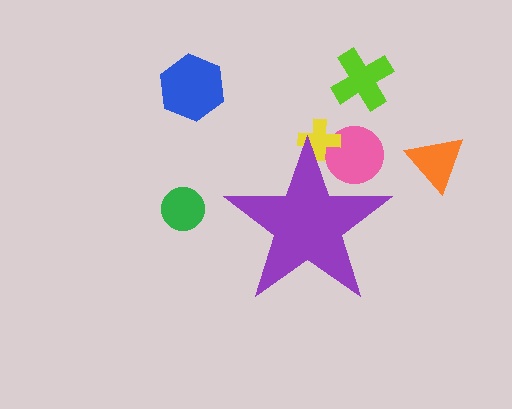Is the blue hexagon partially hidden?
No, the blue hexagon is fully visible.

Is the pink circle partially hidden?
Yes, the pink circle is partially hidden behind the purple star.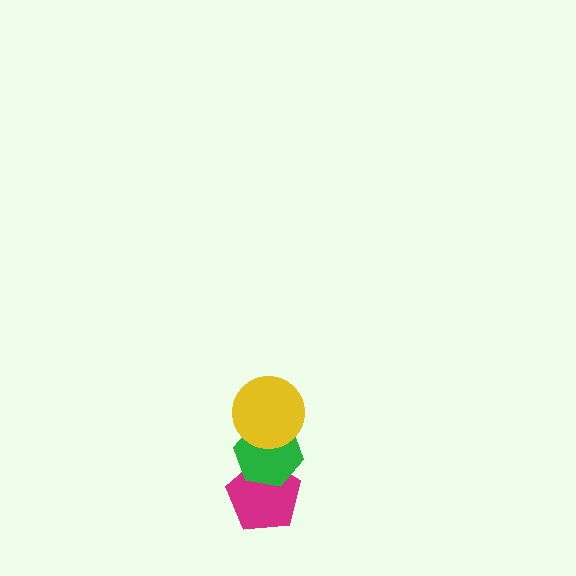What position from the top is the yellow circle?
The yellow circle is 1st from the top.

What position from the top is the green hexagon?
The green hexagon is 2nd from the top.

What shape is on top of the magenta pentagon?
The green hexagon is on top of the magenta pentagon.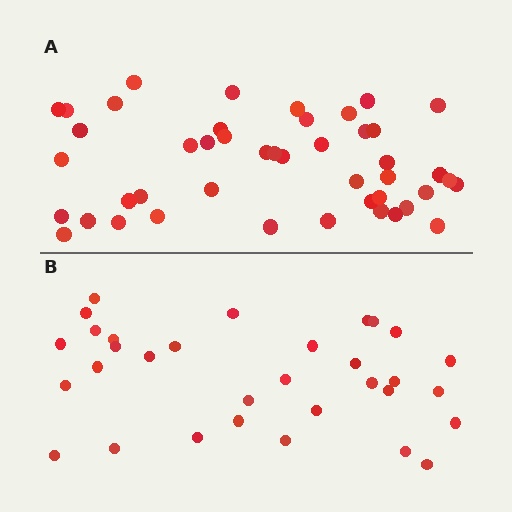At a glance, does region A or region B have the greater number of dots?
Region A (the top region) has more dots.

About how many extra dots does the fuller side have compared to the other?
Region A has approximately 15 more dots than region B.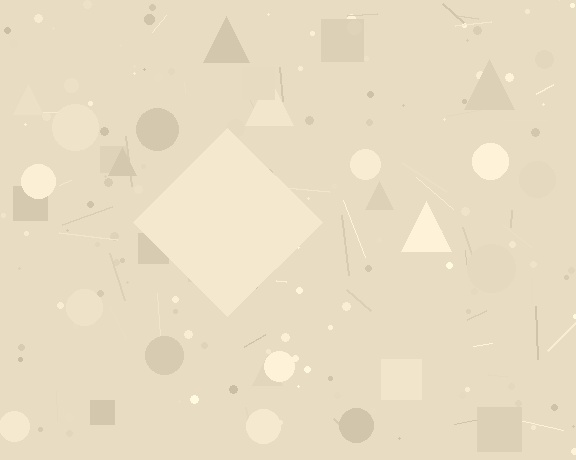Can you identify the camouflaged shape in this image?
The camouflaged shape is a diamond.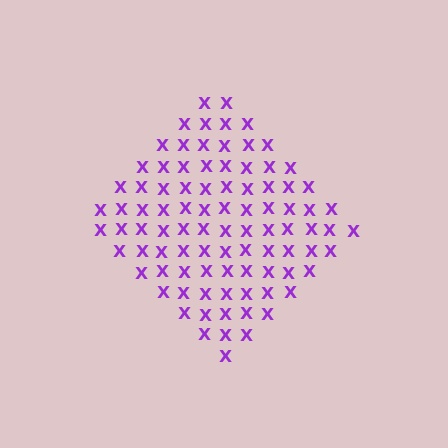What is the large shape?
The large shape is a diamond.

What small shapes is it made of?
It is made of small letter X's.